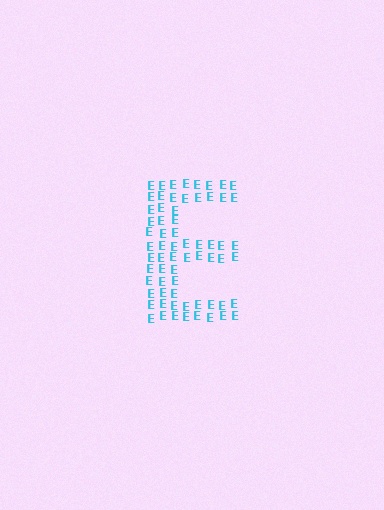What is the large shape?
The large shape is the letter E.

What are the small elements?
The small elements are letter E's.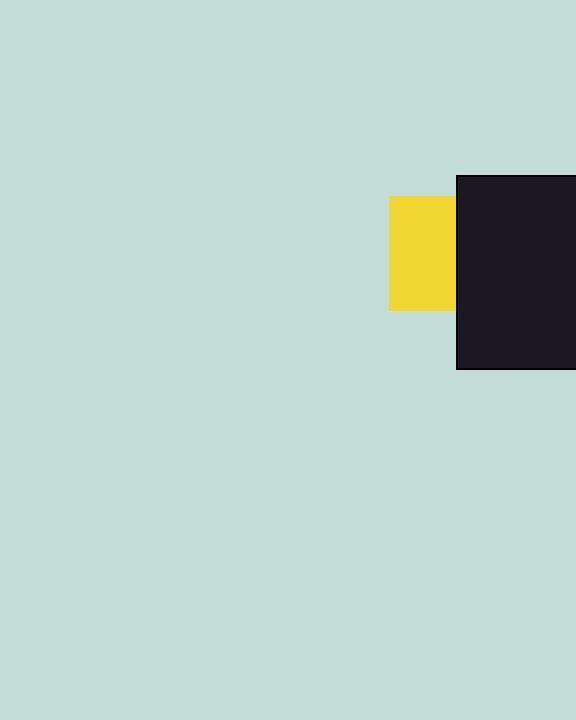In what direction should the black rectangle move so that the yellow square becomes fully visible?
The black rectangle should move right. That is the shortest direction to clear the overlap and leave the yellow square fully visible.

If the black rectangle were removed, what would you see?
You would see the complete yellow square.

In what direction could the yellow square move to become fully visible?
The yellow square could move left. That would shift it out from behind the black rectangle entirely.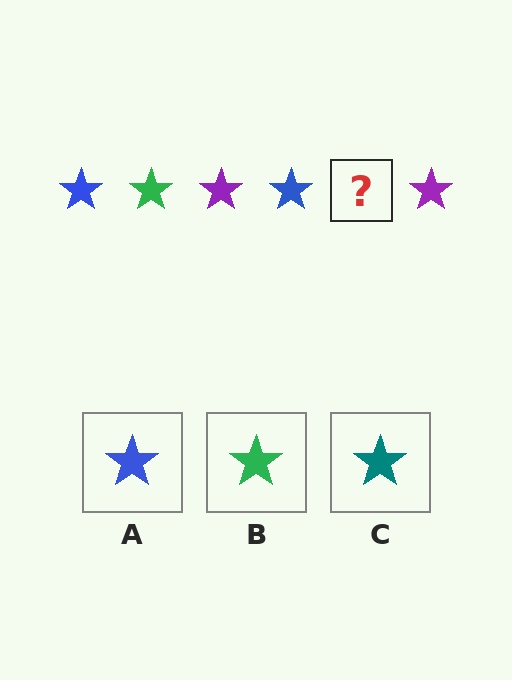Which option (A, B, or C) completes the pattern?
B.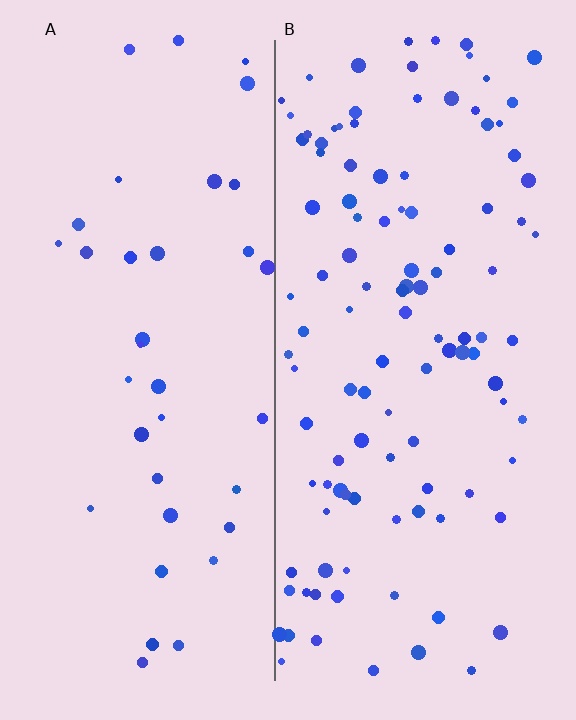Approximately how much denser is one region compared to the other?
Approximately 3.0× — region B over region A.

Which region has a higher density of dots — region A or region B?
B (the right).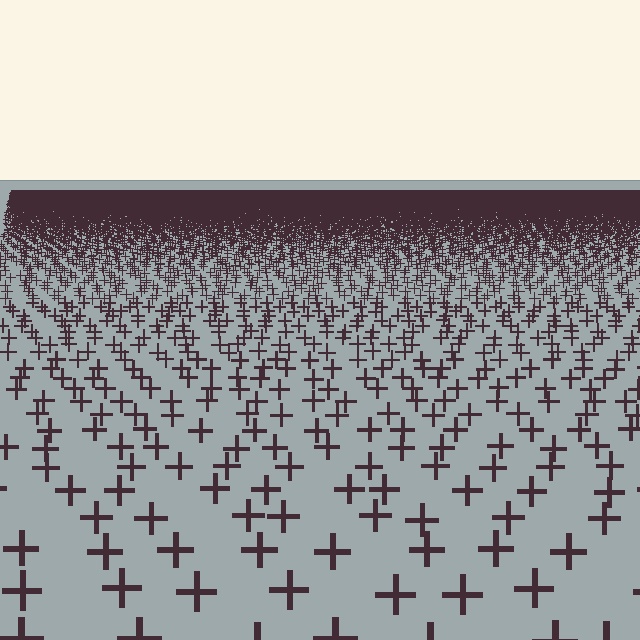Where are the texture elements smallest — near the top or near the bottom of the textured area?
Near the top.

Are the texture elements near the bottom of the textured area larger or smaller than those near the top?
Larger. Near the bottom, elements are closer to the viewer and appear at a bigger on-screen size.